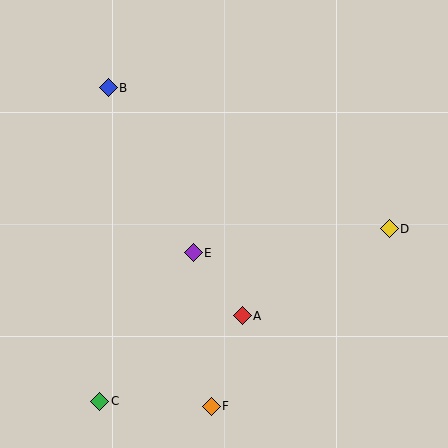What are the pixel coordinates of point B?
Point B is at (108, 88).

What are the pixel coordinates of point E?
Point E is at (193, 253).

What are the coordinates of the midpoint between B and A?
The midpoint between B and A is at (175, 202).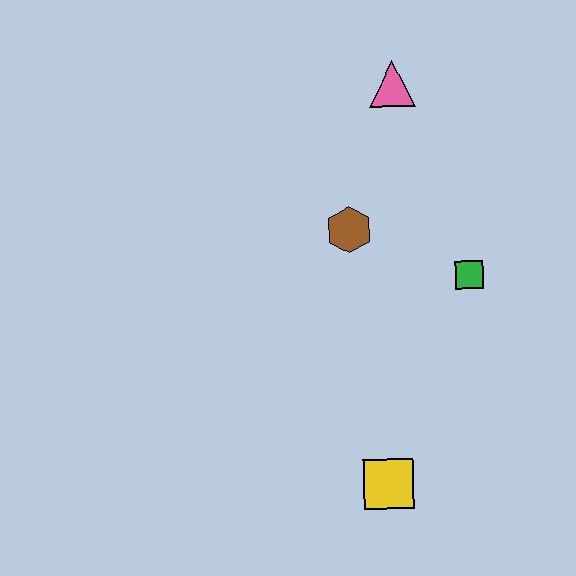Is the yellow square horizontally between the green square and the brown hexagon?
Yes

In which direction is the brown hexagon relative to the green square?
The brown hexagon is to the left of the green square.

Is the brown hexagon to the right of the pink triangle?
No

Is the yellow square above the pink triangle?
No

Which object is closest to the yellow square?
The green square is closest to the yellow square.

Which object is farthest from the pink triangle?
The yellow square is farthest from the pink triangle.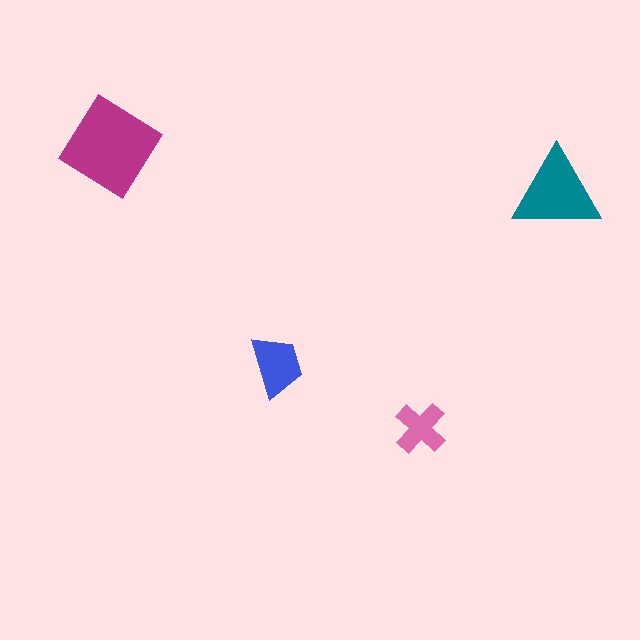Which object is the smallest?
The pink cross.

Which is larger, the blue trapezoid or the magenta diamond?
The magenta diamond.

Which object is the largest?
The magenta diamond.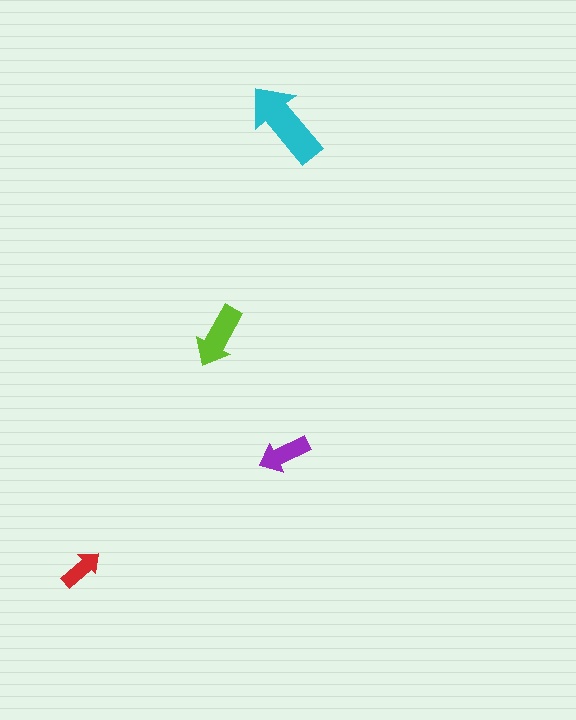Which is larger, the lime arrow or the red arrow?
The lime one.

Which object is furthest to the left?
The red arrow is leftmost.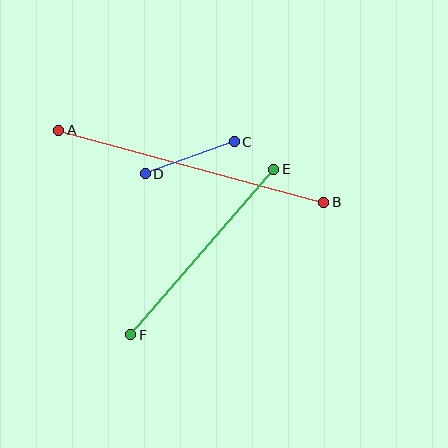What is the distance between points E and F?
The distance is approximately 219 pixels.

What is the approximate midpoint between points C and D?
The midpoint is at approximately (190, 158) pixels.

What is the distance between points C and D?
The distance is approximately 95 pixels.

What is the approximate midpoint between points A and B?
The midpoint is at approximately (191, 166) pixels.